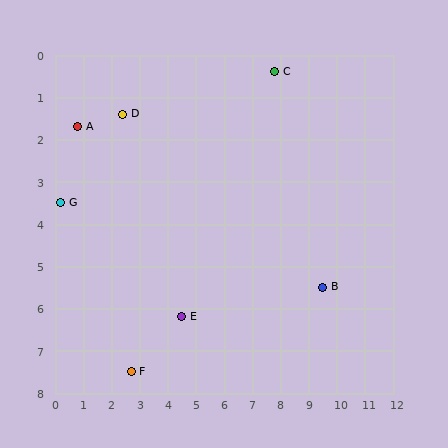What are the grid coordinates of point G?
Point G is at approximately (0.2, 3.5).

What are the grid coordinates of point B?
Point B is at approximately (9.5, 5.5).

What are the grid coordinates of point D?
Point D is at approximately (2.4, 1.4).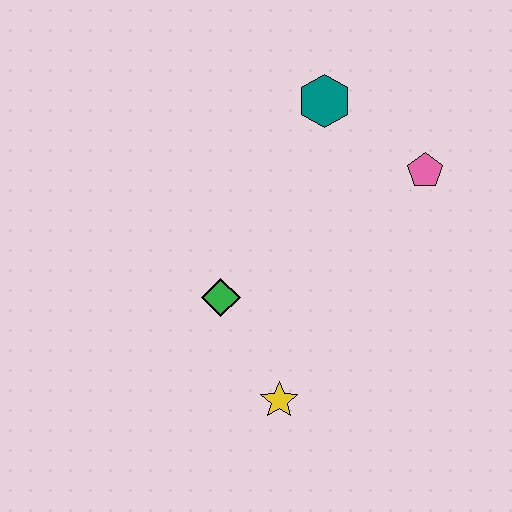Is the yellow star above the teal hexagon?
No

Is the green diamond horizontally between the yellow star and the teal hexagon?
No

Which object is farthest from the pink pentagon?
The yellow star is farthest from the pink pentagon.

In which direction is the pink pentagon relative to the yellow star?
The pink pentagon is above the yellow star.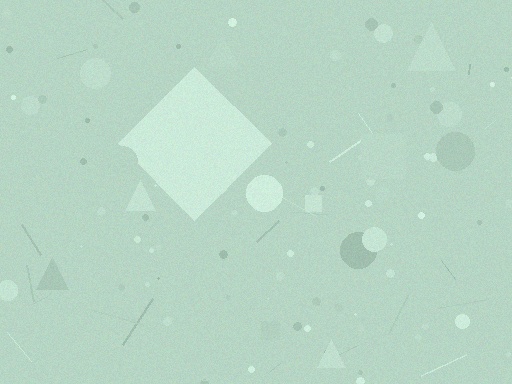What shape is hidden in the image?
A diamond is hidden in the image.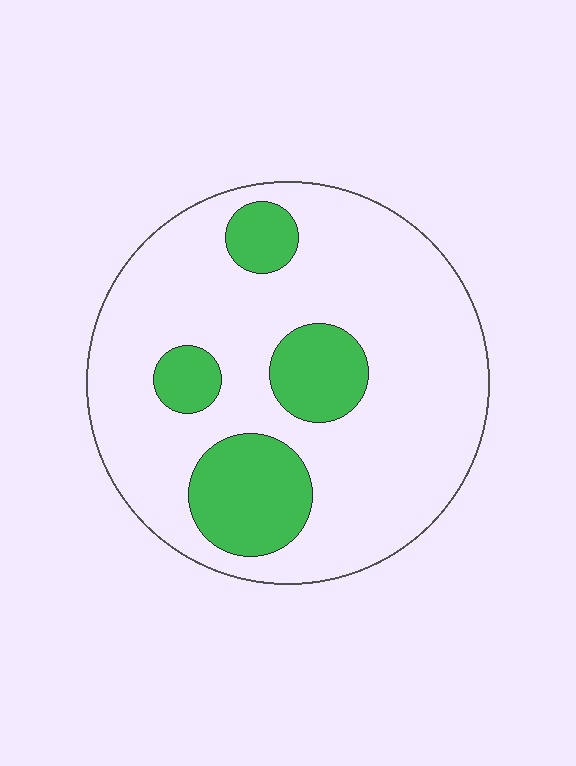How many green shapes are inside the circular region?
4.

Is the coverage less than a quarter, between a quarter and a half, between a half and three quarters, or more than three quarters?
Less than a quarter.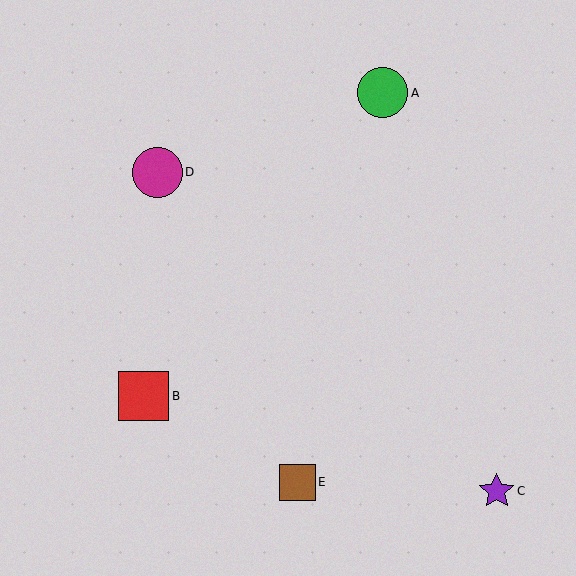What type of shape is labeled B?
Shape B is a red square.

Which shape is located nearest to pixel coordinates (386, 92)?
The green circle (labeled A) at (383, 93) is nearest to that location.